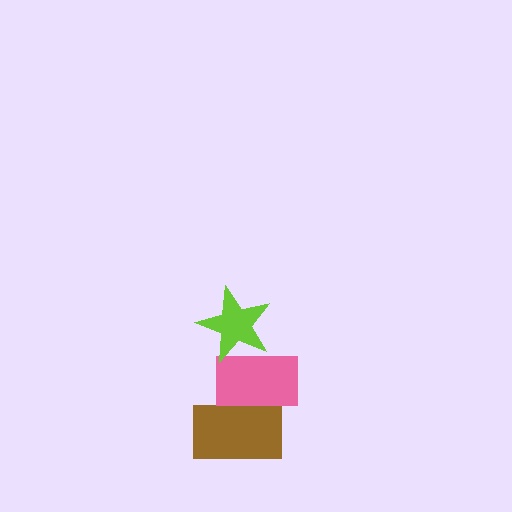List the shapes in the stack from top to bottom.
From top to bottom: the lime star, the pink rectangle, the brown rectangle.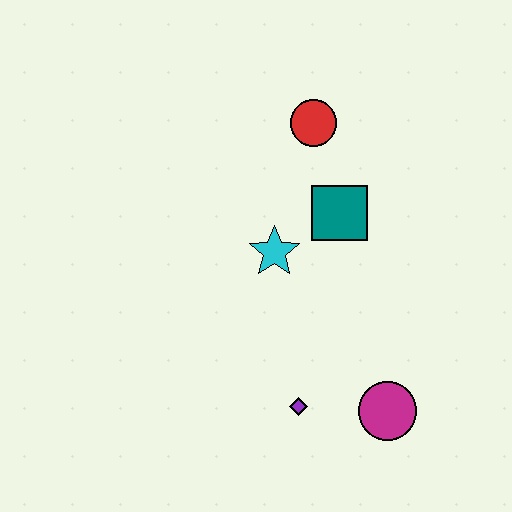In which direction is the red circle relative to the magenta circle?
The red circle is above the magenta circle.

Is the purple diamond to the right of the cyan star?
Yes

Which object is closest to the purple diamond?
The magenta circle is closest to the purple diamond.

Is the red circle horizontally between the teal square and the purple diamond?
Yes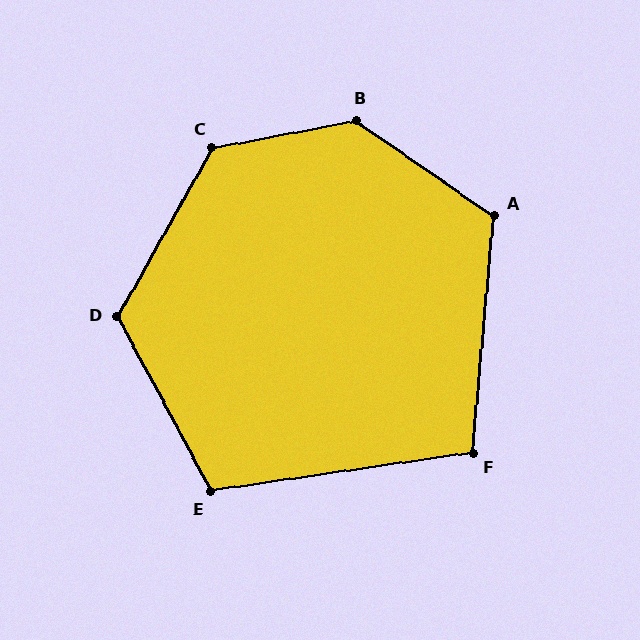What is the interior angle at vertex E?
Approximately 110 degrees (obtuse).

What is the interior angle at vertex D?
Approximately 122 degrees (obtuse).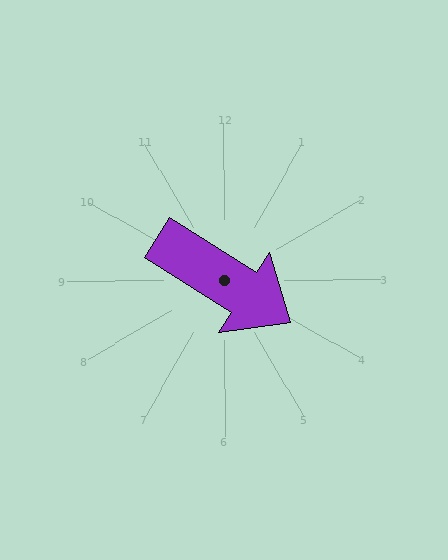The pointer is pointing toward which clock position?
Roughly 4 o'clock.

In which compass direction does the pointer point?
Southeast.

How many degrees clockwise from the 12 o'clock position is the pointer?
Approximately 122 degrees.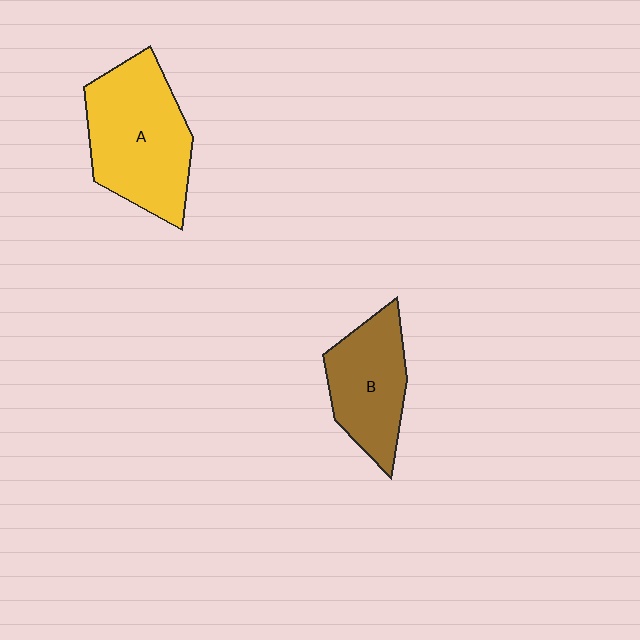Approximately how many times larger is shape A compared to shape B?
Approximately 1.4 times.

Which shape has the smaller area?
Shape B (brown).